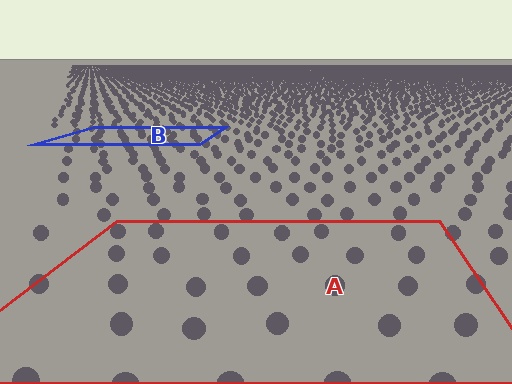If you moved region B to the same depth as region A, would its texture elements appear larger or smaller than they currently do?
They would appear larger. At a closer depth, the same texture elements are projected at a bigger on-screen size.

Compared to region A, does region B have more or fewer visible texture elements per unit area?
Region B has more texture elements per unit area — they are packed more densely because it is farther away.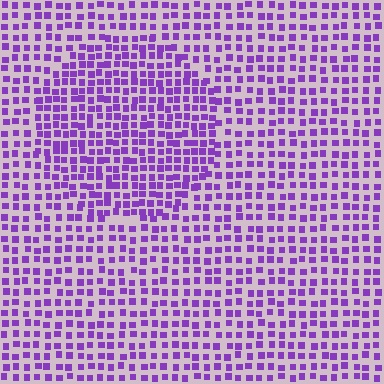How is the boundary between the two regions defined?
The boundary is defined by a change in element density (approximately 1.5x ratio). All elements are the same color, size, and shape.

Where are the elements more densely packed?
The elements are more densely packed inside the circle boundary.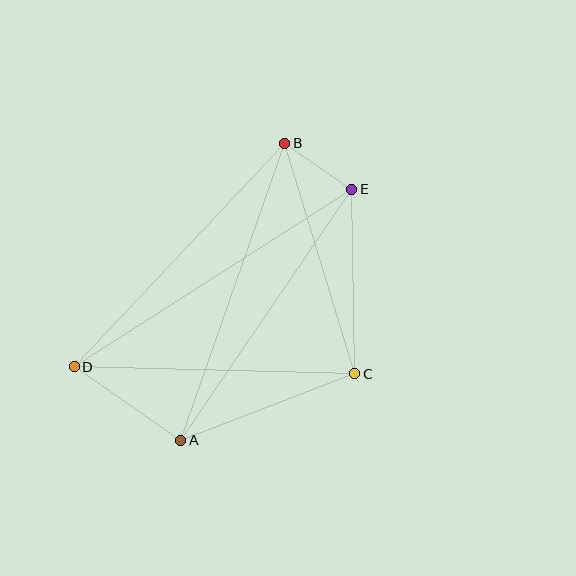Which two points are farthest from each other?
Points D and E are farthest from each other.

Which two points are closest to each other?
Points B and E are closest to each other.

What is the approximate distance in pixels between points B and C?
The distance between B and C is approximately 241 pixels.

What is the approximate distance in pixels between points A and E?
The distance between A and E is approximately 303 pixels.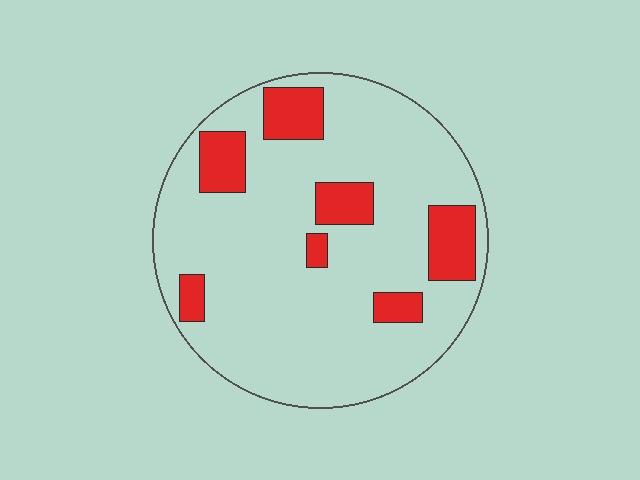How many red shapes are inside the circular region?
7.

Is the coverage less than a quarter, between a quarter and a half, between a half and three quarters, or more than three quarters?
Less than a quarter.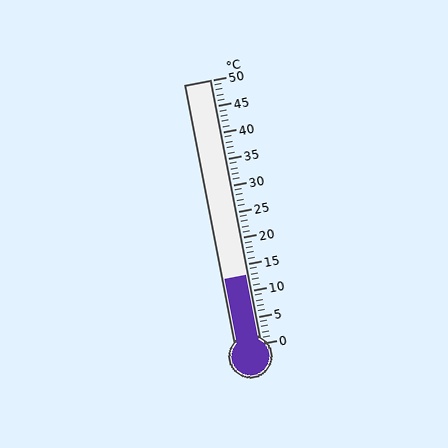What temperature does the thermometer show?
The thermometer shows approximately 13°C.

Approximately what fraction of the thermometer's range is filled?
The thermometer is filled to approximately 25% of its range.